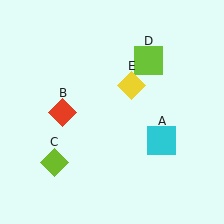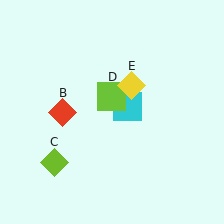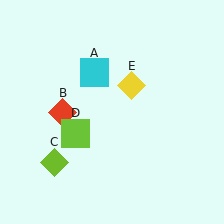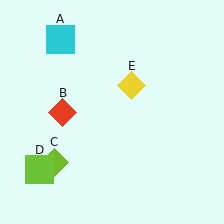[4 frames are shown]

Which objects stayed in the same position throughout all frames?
Red diamond (object B) and lime diamond (object C) and yellow diamond (object E) remained stationary.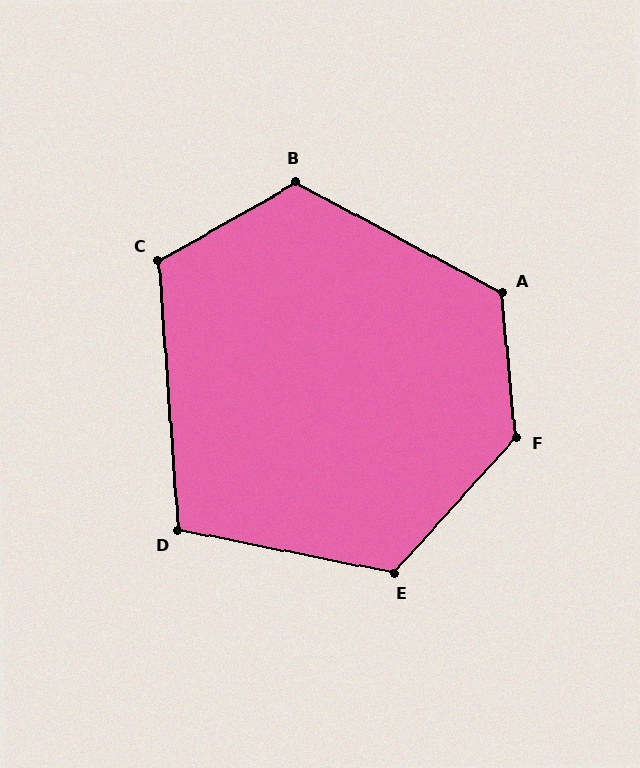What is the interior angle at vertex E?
Approximately 121 degrees (obtuse).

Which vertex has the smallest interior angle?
D, at approximately 106 degrees.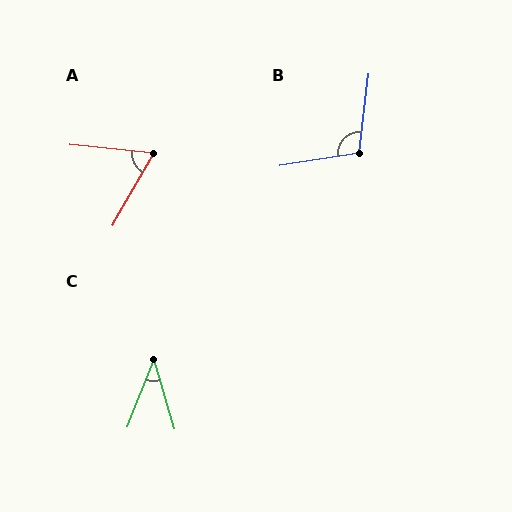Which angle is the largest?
B, at approximately 105 degrees.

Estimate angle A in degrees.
Approximately 67 degrees.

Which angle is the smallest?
C, at approximately 39 degrees.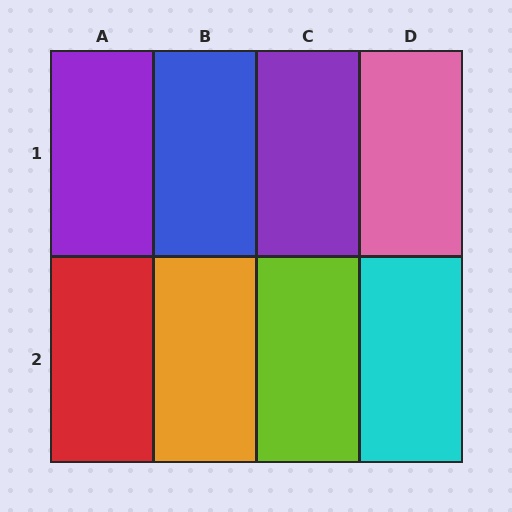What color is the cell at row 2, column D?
Cyan.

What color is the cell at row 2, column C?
Lime.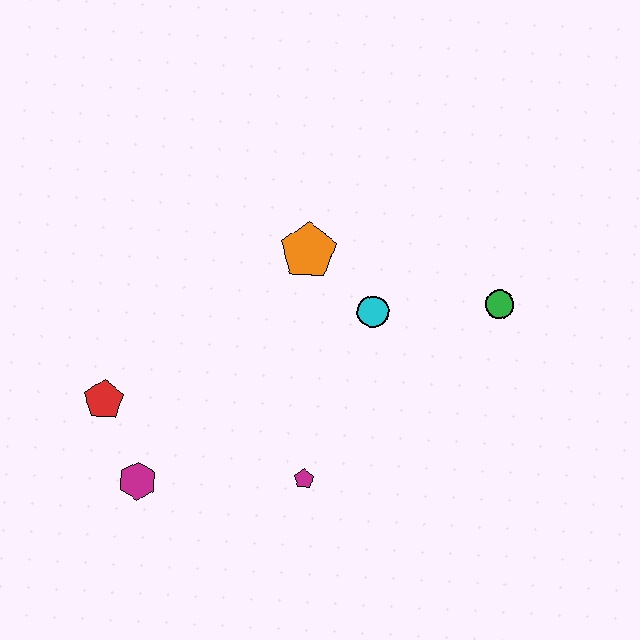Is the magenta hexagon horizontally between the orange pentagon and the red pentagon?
Yes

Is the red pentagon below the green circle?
Yes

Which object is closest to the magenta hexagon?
The red pentagon is closest to the magenta hexagon.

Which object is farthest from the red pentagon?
The green circle is farthest from the red pentagon.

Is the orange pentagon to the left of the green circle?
Yes